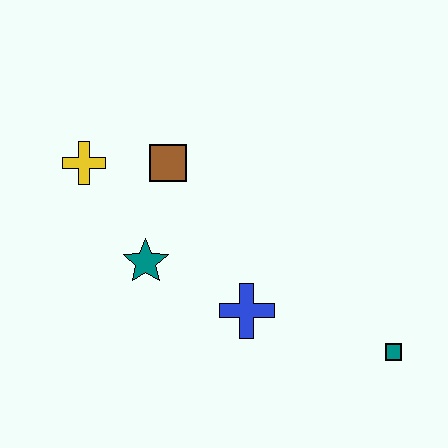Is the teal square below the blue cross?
Yes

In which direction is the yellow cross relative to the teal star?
The yellow cross is above the teal star.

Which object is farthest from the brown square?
The teal square is farthest from the brown square.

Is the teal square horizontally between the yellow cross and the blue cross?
No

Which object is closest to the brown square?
The yellow cross is closest to the brown square.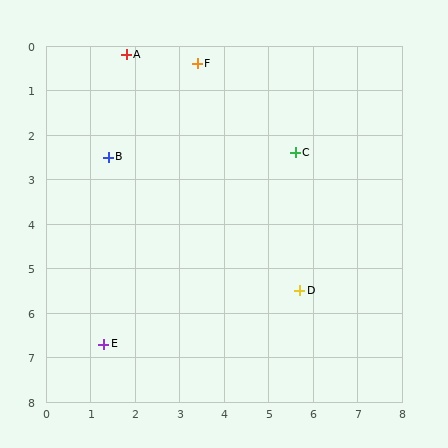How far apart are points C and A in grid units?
Points C and A are about 4.4 grid units apart.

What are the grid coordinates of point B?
Point B is at approximately (1.4, 2.5).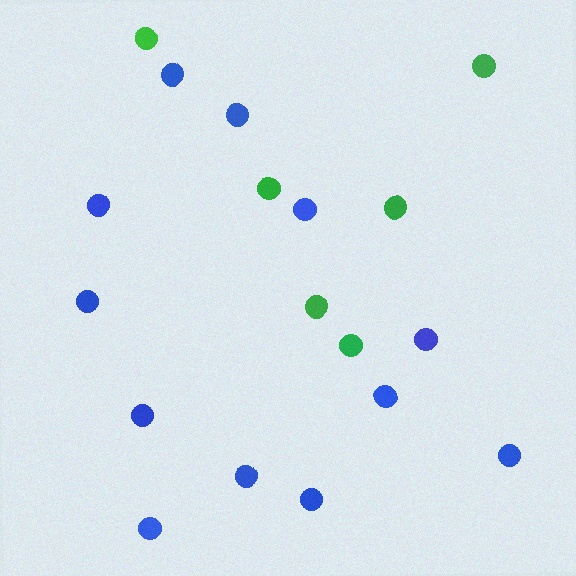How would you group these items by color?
There are 2 groups: one group of green circles (6) and one group of blue circles (12).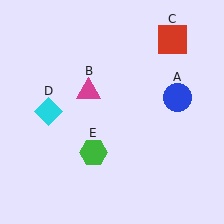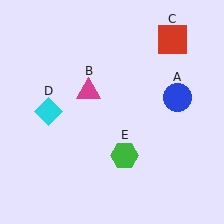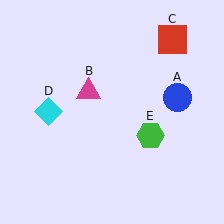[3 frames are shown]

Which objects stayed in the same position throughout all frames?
Blue circle (object A) and magenta triangle (object B) and red square (object C) and cyan diamond (object D) remained stationary.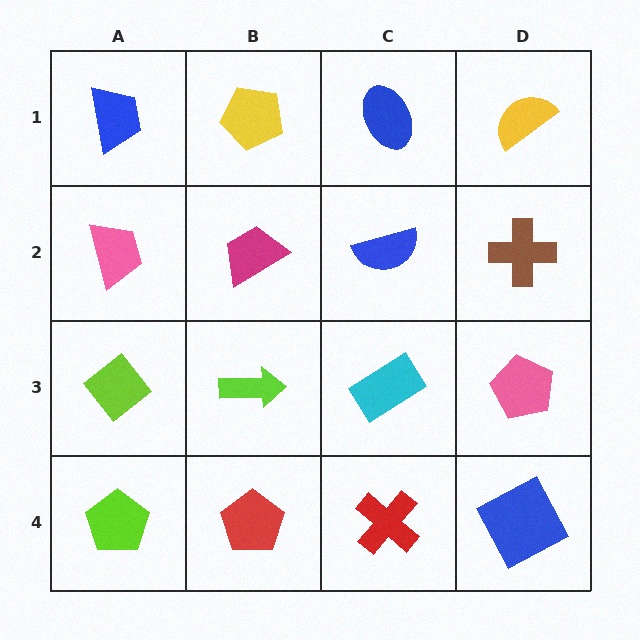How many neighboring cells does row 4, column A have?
2.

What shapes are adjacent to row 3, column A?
A pink trapezoid (row 2, column A), a lime pentagon (row 4, column A), a lime arrow (row 3, column B).